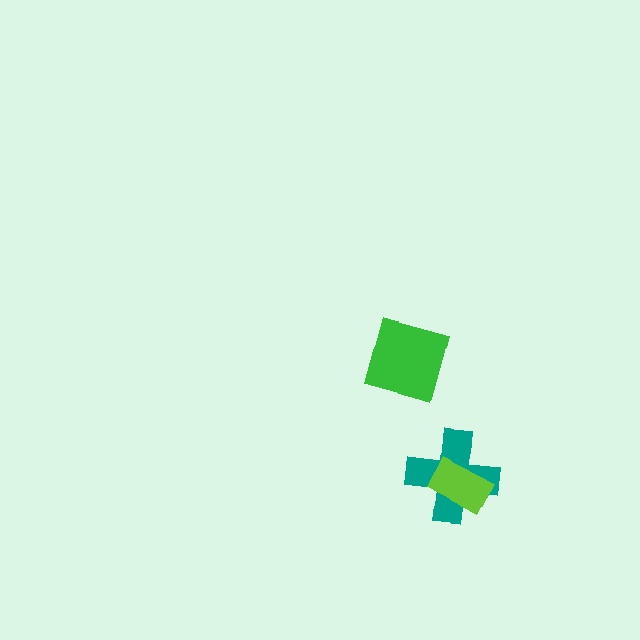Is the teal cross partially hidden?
Yes, it is partially covered by another shape.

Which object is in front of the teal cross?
The lime rectangle is in front of the teal cross.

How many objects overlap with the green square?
0 objects overlap with the green square.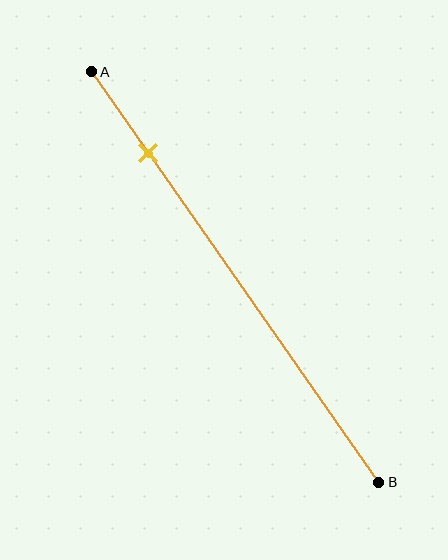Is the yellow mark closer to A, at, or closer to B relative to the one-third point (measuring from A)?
The yellow mark is closer to point A than the one-third point of segment AB.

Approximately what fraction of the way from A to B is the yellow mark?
The yellow mark is approximately 20% of the way from A to B.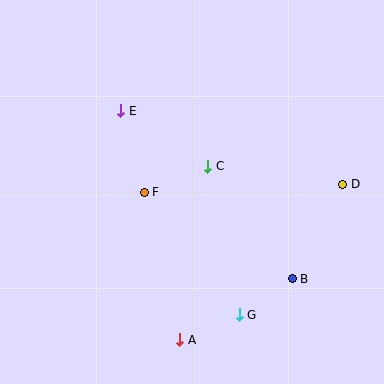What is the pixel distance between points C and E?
The distance between C and E is 103 pixels.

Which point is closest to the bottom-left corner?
Point A is closest to the bottom-left corner.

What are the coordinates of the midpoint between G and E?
The midpoint between G and E is at (180, 213).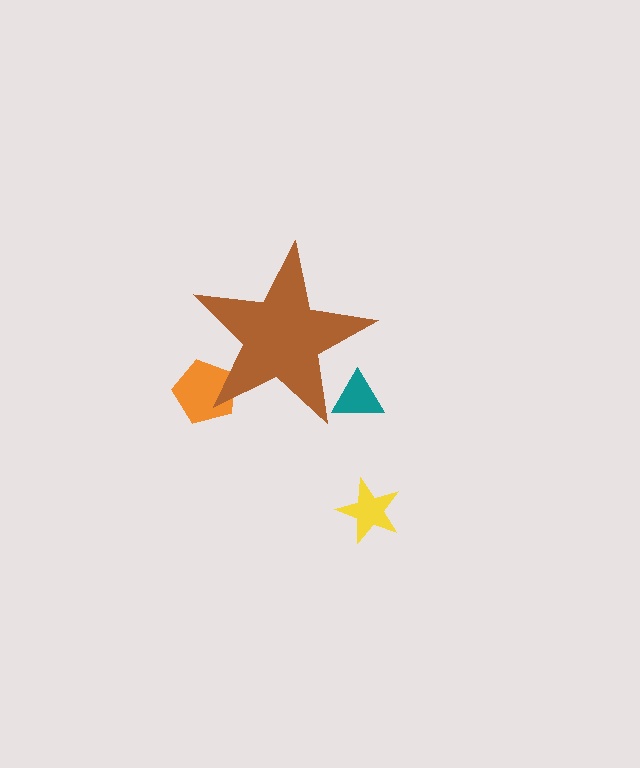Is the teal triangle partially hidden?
Yes, the teal triangle is partially hidden behind the brown star.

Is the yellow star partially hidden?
No, the yellow star is fully visible.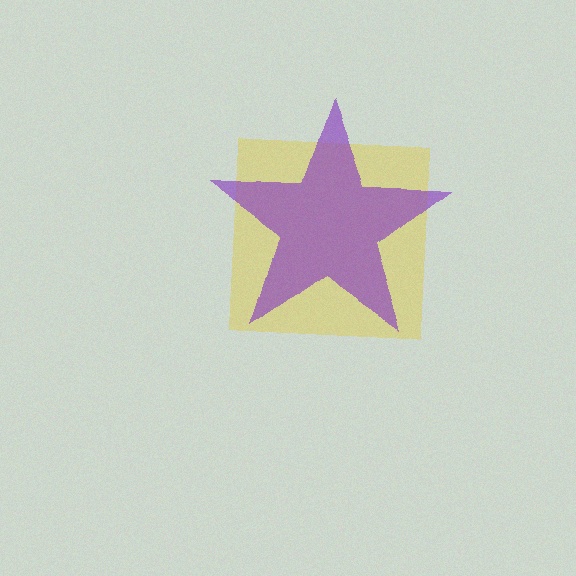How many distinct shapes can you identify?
There are 2 distinct shapes: a yellow square, a purple star.